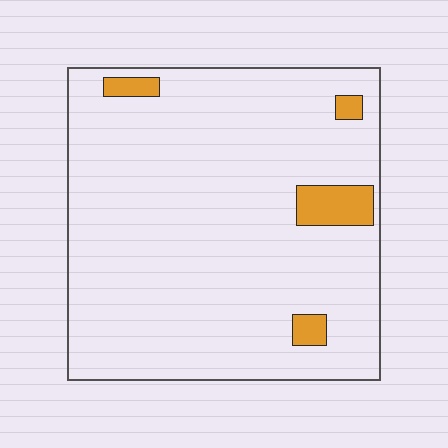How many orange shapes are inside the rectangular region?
4.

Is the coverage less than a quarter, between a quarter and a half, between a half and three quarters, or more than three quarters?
Less than a quarter.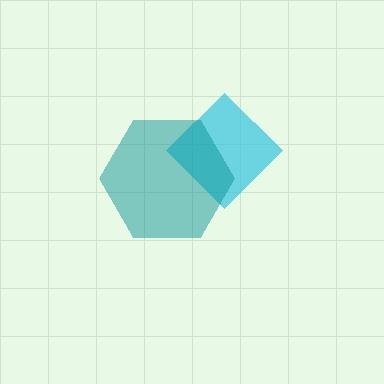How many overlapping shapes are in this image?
There are 2 overlapping shapes in the image.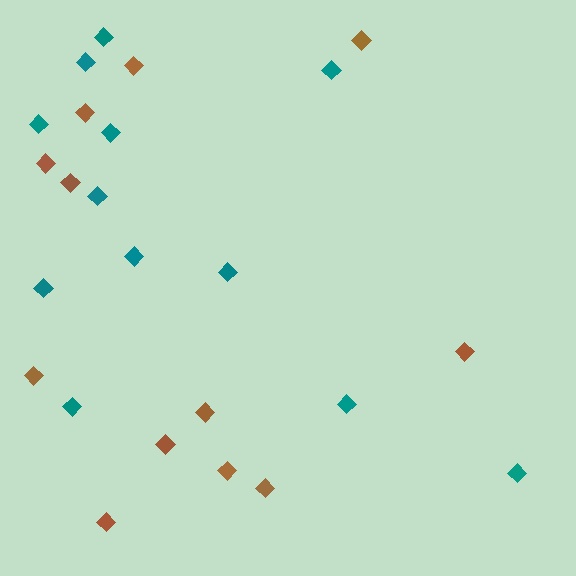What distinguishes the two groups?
There are 2 groups: one group of teal diamonds (12) and one group of brown diamonds (12).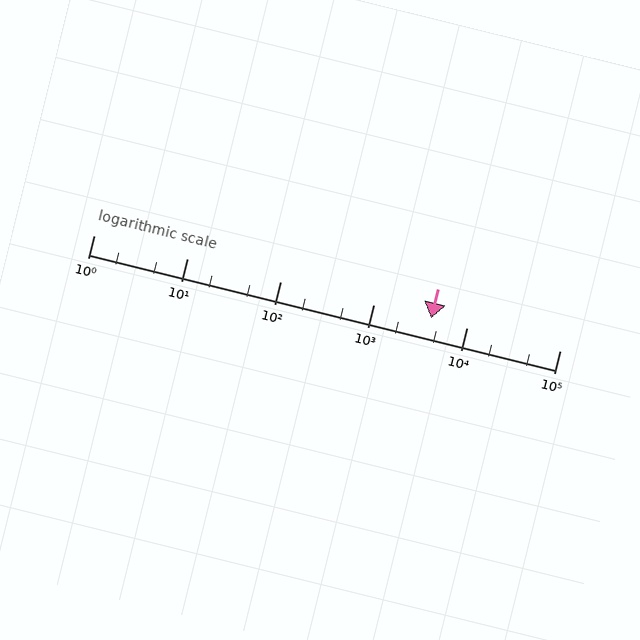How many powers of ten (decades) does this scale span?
The scale spans 5 decades, from 1 to 100000.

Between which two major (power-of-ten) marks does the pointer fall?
The pointer is between 1000 and 10000.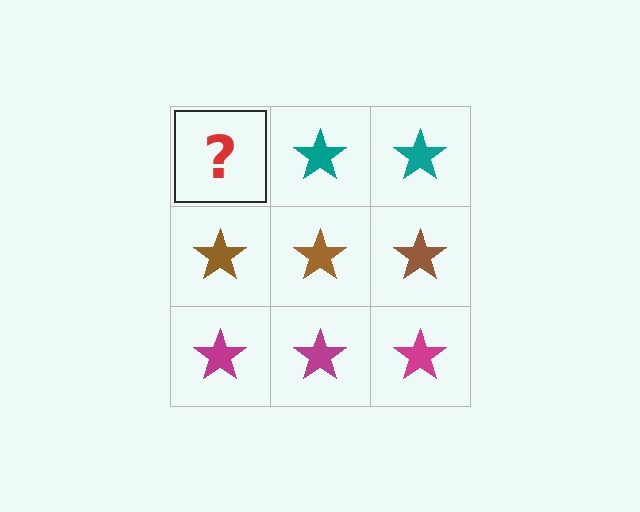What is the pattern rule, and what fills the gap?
The rule is that each row has a consistent color. The gap should be filled with a teal star.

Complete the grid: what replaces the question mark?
The question mark should be replaced with a teal star.